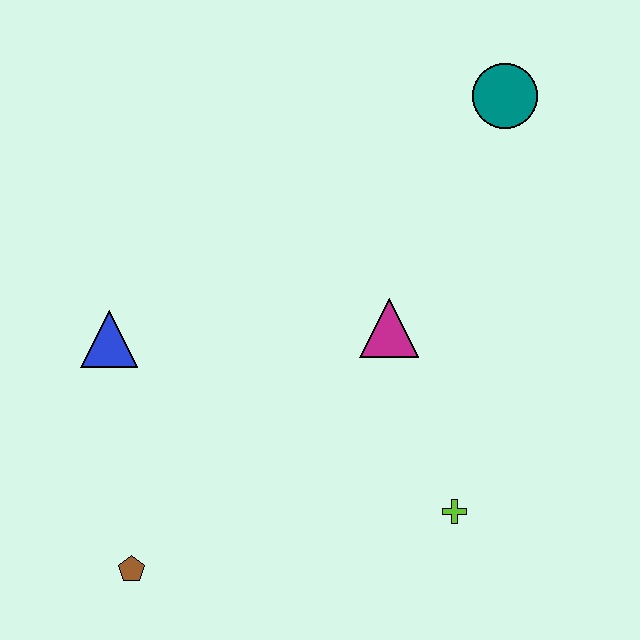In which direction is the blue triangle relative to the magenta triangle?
The blue triangle is to the left of the magenta triangle.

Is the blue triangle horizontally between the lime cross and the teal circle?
No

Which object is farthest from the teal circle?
The brown pentagon is farthest from the teal circle.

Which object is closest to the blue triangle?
The brown pentagon is closest to the blue triangle.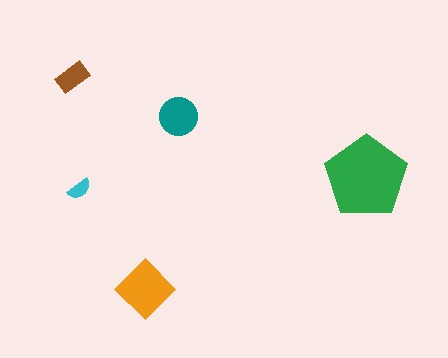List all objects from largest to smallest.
The green pentagon, the orange diamond, the teal circle, the brown rectangle, the cyan semicircle.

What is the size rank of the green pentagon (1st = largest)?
1st.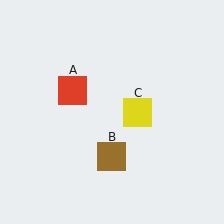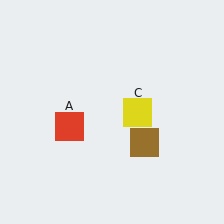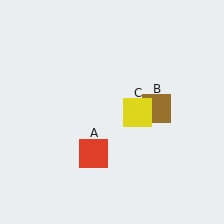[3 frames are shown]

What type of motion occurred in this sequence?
The red square (object A), brown square (object B) rotated counterclockwise around the center of the scene.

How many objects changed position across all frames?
2 objects changed position: red square (object A), brown square (object B).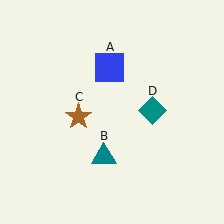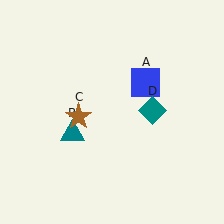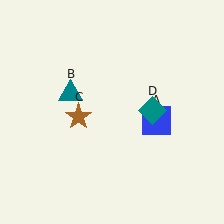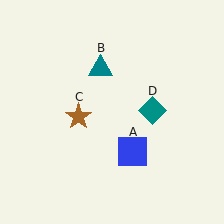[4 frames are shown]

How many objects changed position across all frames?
2 objects changed position: blue square (object A), teal triangle (object B).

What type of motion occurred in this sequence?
The blue square (object A), teal triangle (object B) rotated clockwise around the center of the scene.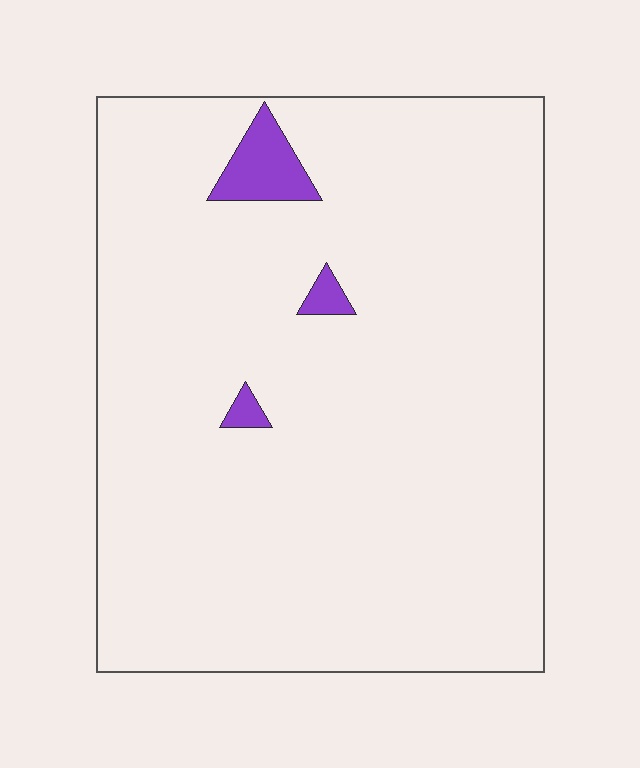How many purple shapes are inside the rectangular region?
3.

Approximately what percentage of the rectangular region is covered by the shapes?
Approximately 5%.